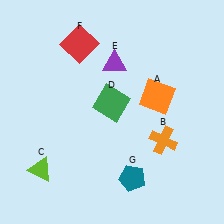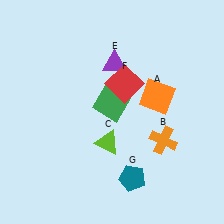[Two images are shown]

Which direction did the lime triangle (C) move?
The lime triangle (C) moved right.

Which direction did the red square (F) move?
The red square (F) moved right.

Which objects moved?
The objects that moved are: the lime triangle (C), the red square (F).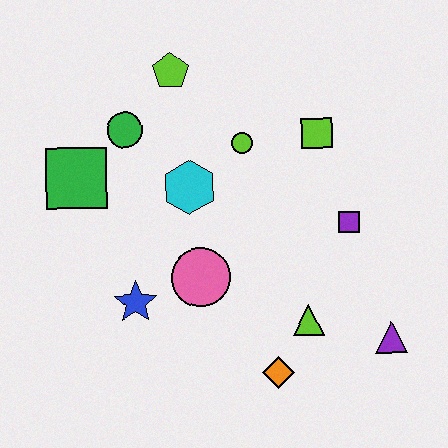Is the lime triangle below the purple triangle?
No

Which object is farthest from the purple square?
The green square is farthest from the purple square.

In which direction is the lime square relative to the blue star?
The lime square is to the right of the blue star.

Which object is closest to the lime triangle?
The orange diamond is closest to the lime triangle.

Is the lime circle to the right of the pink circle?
Yes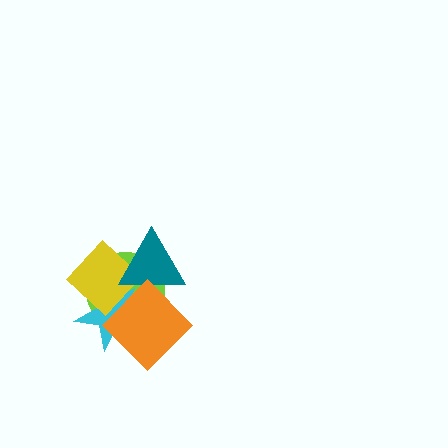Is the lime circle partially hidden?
Yes, it is partially covered by another shape.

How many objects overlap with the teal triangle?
4 objects overlap with the teal triangle.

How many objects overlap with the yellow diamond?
3 objects overlap with the yellow diamond.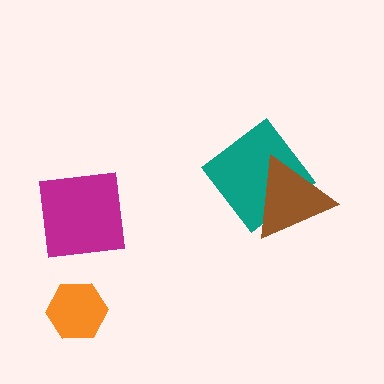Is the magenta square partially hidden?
No, no other shape covers it.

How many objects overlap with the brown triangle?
1 object overlaps with the brown triangle.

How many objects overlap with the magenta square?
0 objects overlap with the magenta square.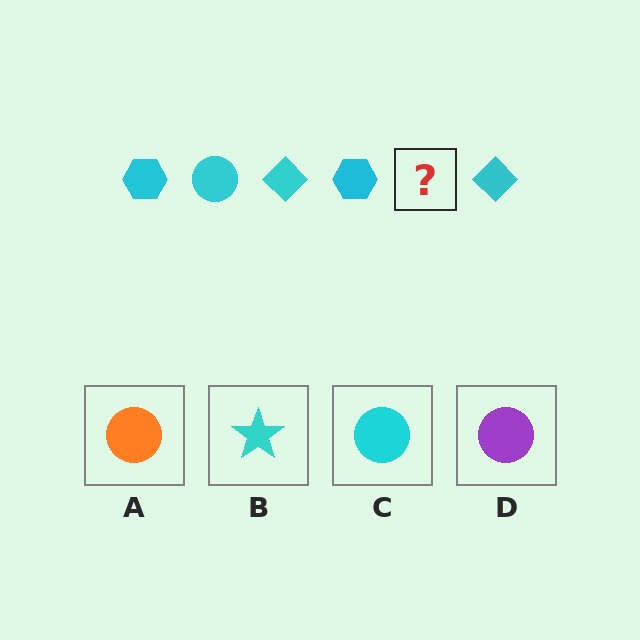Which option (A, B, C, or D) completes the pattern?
C.